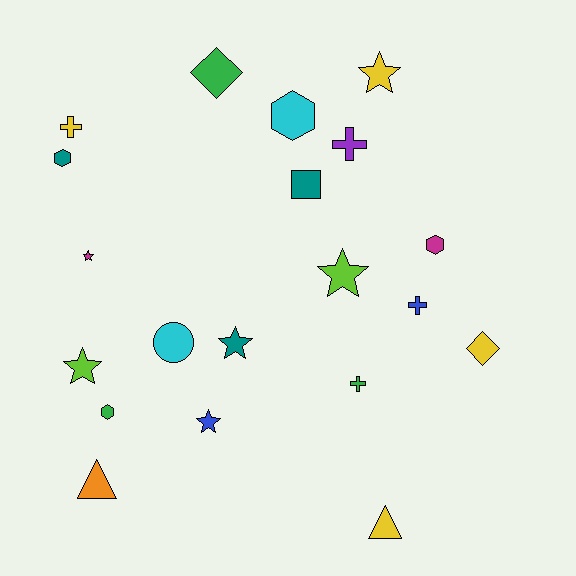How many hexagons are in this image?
There are 4 hexagons.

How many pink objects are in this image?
There are no pink objects.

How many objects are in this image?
There are 20 objects.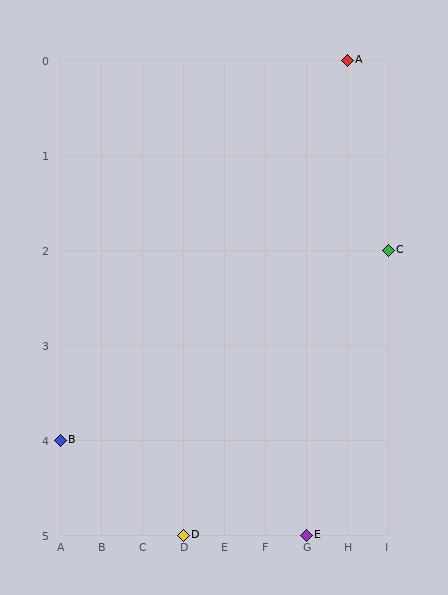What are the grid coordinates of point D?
Point D is at grid coordinates (D, 5).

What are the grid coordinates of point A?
Point A is at grid coordinates (H, 0).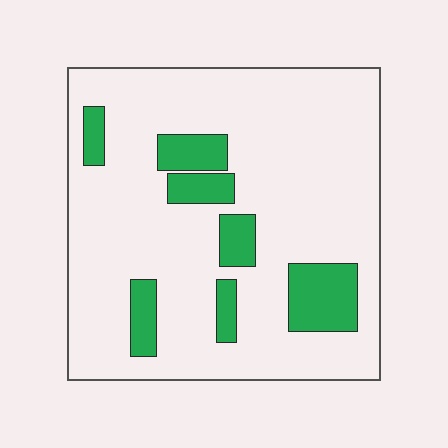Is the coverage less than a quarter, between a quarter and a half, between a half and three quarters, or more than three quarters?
Less than a quarter.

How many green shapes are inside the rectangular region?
7.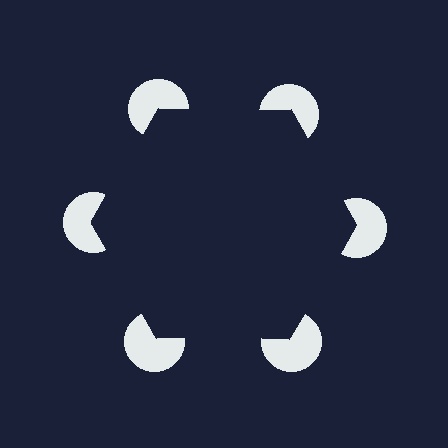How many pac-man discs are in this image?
There are 6 — one at each vertex of the illusory hexagon.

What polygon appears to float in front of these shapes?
An illusory hexagon — its edges are inferred from the aligned wedge cuts in the pac-man discs, not physically drawn.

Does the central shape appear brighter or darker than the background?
It typically appears slightly darker than the background, even though no actual brightness change is drawn.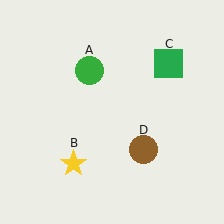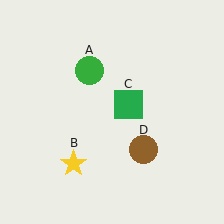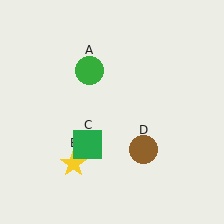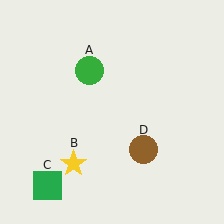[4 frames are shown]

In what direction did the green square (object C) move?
The green square (object C) moved down and to the left.